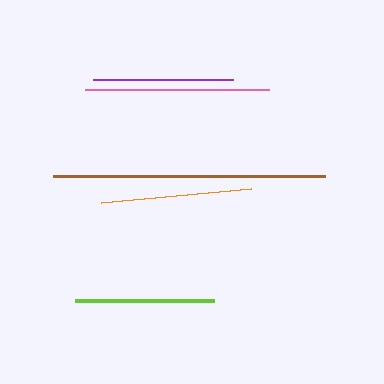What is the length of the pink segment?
The pink segment is approximately 184 pixels long.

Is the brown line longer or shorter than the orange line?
The brown line is longer than the orange line.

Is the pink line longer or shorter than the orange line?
The pink line is longer than the orange line.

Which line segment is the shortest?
The lime line is the shortest at approximately 139 pixels.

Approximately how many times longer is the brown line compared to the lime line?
The brown line is approximately 1.9 times the length of the lime line.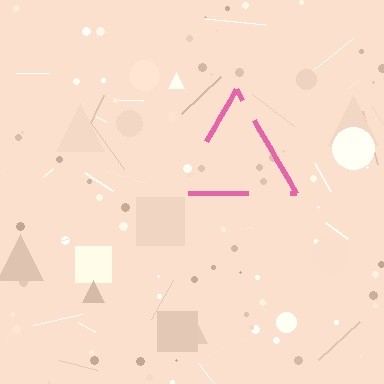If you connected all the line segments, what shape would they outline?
They would outline a triangle.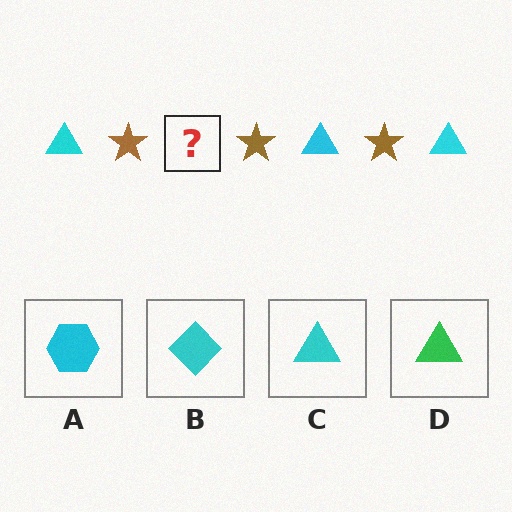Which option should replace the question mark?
Option C.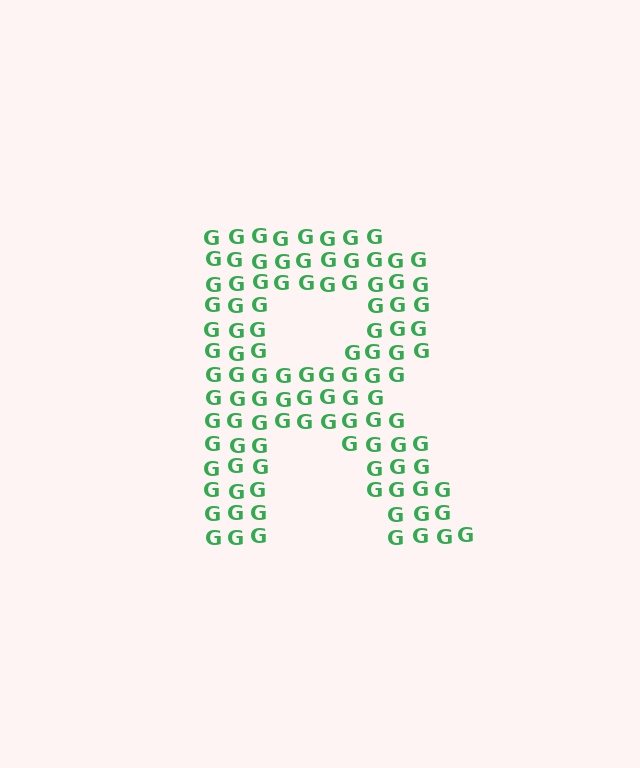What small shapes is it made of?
It is made of small letter G's.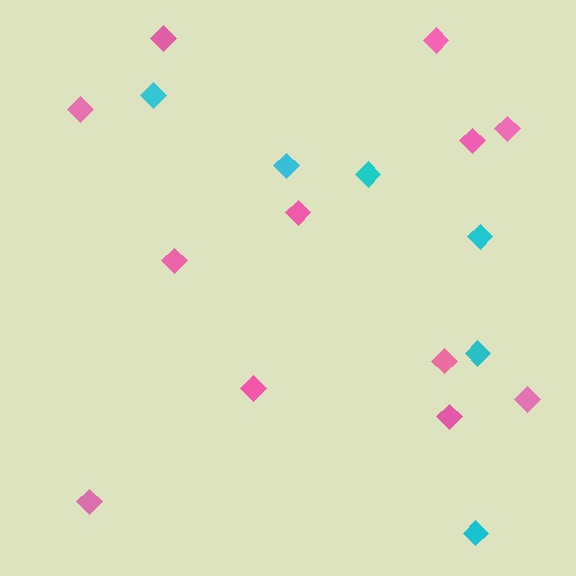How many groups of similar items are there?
There are 2 groups: one group of pink diamonds (12) and one group of cyan diamonds (6).